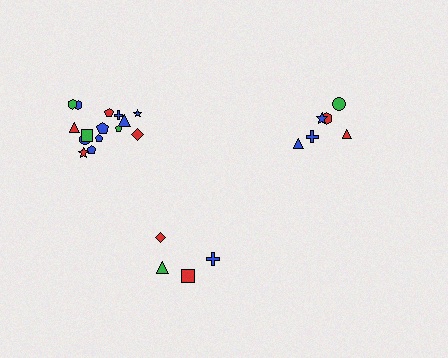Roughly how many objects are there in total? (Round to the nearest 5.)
Roughly 25 objects in total.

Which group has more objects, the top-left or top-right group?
The top-left group.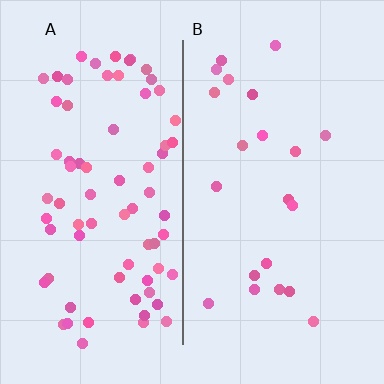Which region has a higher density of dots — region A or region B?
A (the left).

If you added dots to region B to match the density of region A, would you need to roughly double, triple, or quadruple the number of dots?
Approximately triple.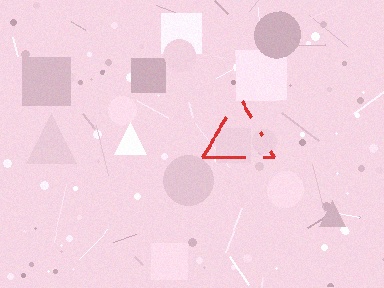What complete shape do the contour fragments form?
The contour fragments form a triangle.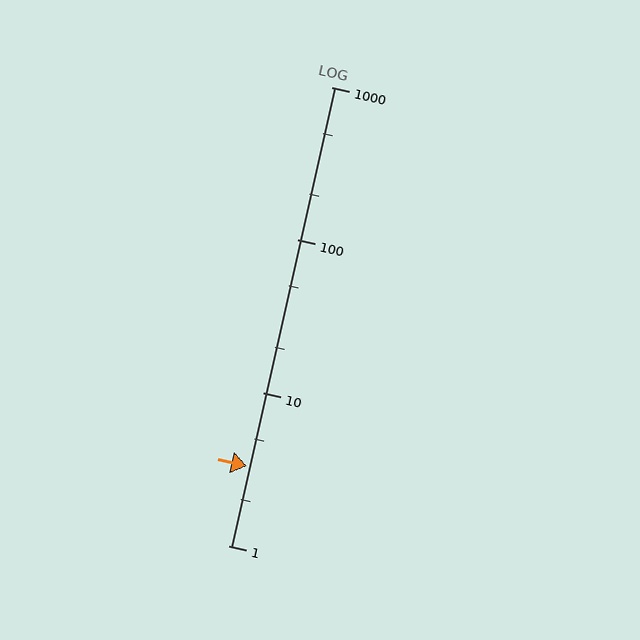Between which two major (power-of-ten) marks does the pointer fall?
The pointer is between 1 and 10.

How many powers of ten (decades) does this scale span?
The scale spans 3 decades, from 1 to 1000.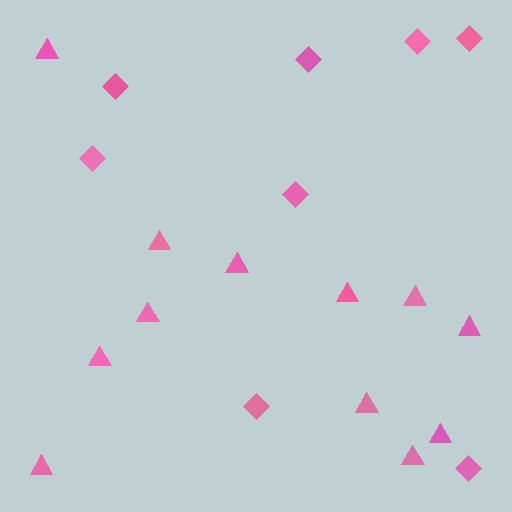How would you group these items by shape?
There are 2 groups: one group of diamonds (8) and one group of triangles (12).